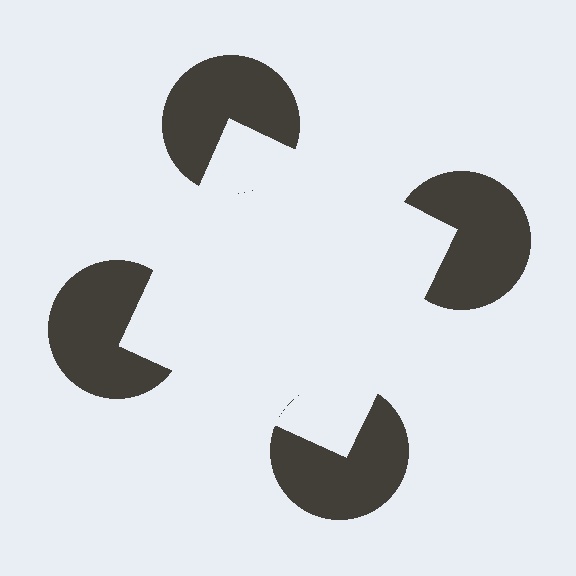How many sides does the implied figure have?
4 sides.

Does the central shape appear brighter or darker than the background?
It typically appears slightly brighter than the background, even though no actual brightness change is drawn.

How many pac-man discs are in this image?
There are 4 — one at each vertex of the illusory square.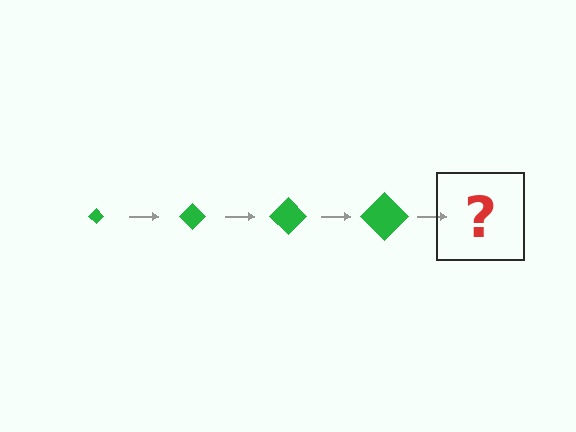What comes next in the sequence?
The next element should be a green diamond, larger than the previous one.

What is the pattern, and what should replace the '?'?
The pattern is that the diamond gets progressively larger each step. The '?' should be a green diamond, larger than the previous one.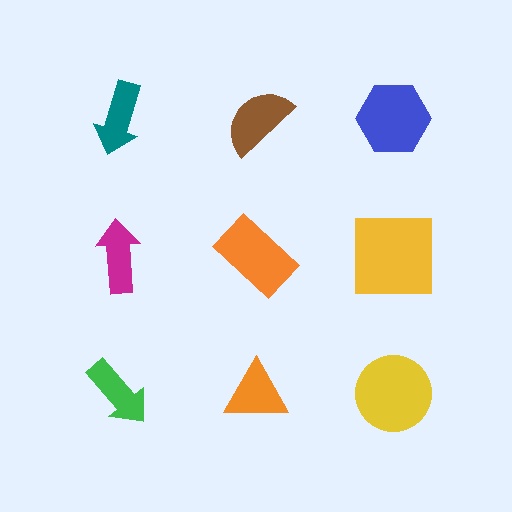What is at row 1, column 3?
A blue hexagon.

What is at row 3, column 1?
A green arrow.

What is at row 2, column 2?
An orange rectangle.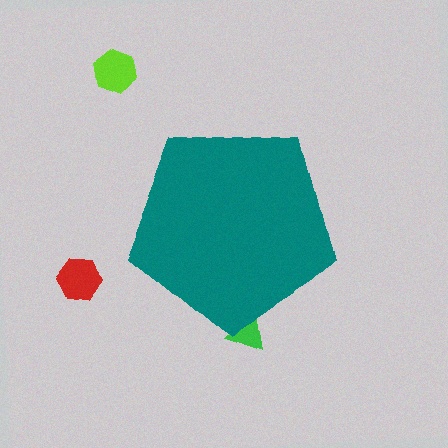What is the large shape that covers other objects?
A teal pentagon.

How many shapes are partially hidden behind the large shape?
1 shape is partially hidden.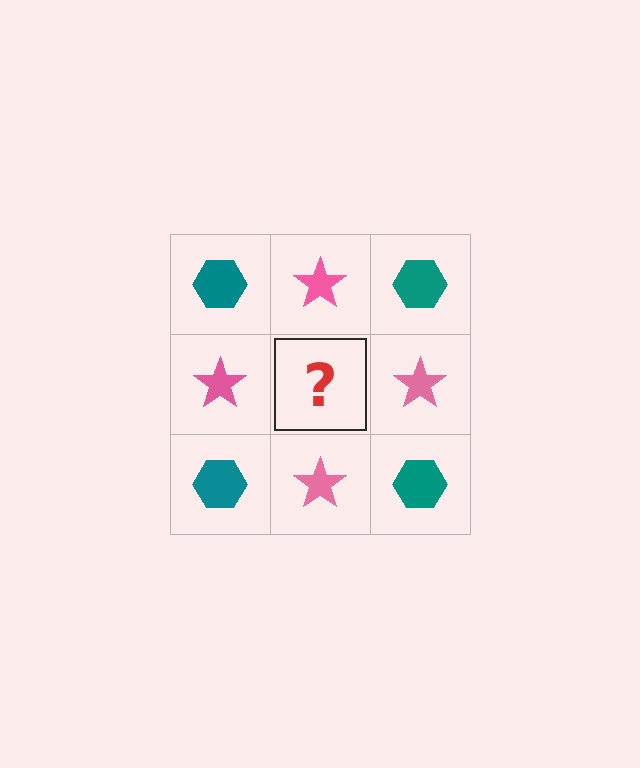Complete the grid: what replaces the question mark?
The question mark should be replaced with a teal hexagon.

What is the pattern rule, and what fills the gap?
The rule is that it alternates teal hexagon and pink star in a checkerboard pattern. The gap should be filled with a teal hexagon.